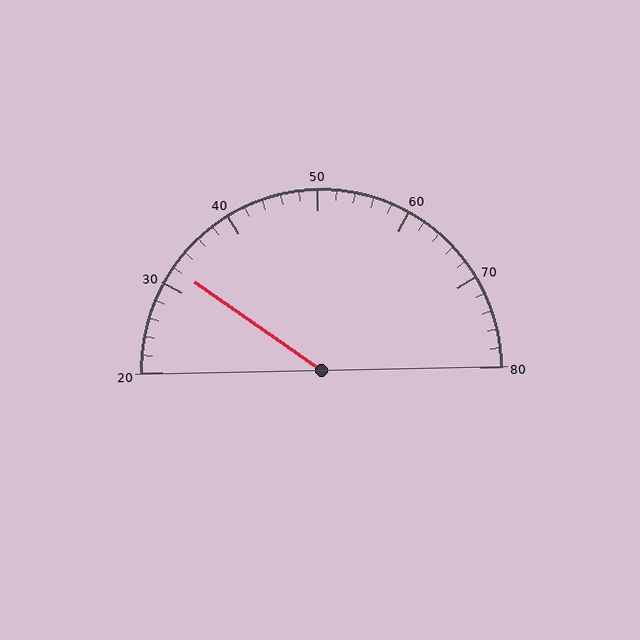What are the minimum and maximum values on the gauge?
The gauge ranges from 20 to 80.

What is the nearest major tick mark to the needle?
The nearest major tick mark is 30.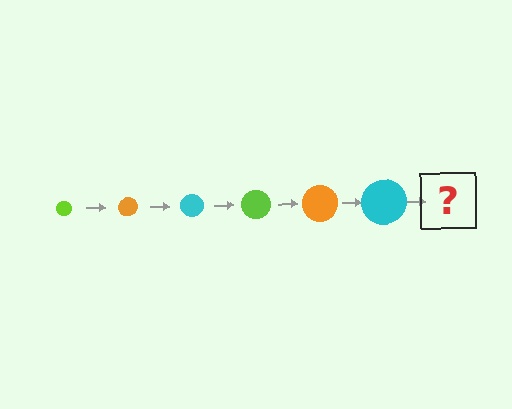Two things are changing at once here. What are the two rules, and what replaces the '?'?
The two rules are that the circle grows larger each step and the color cycles through lime, orange, and cyan. The '?' should be a lime circle, larger than the previous one.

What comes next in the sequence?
The next element should be a lime circle, larger than the previous one.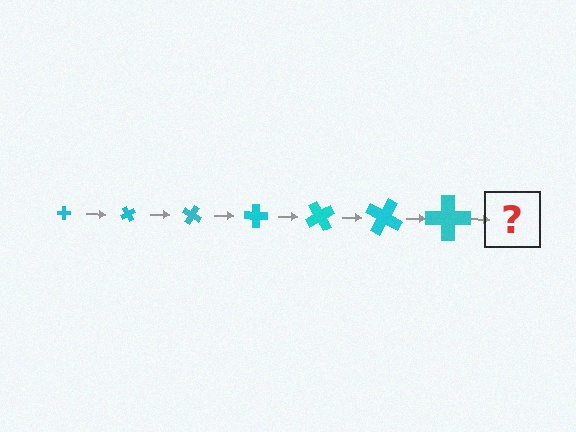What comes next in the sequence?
The next element should be a cross, larger than the previous one and rotated 420 degrees from the start.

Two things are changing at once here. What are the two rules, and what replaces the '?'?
The two rules are that the cross grows larger each step and it rotates 60 degrees each step. The '?' should be a cross, larger than the previous one and rotated 420 degrees from the start.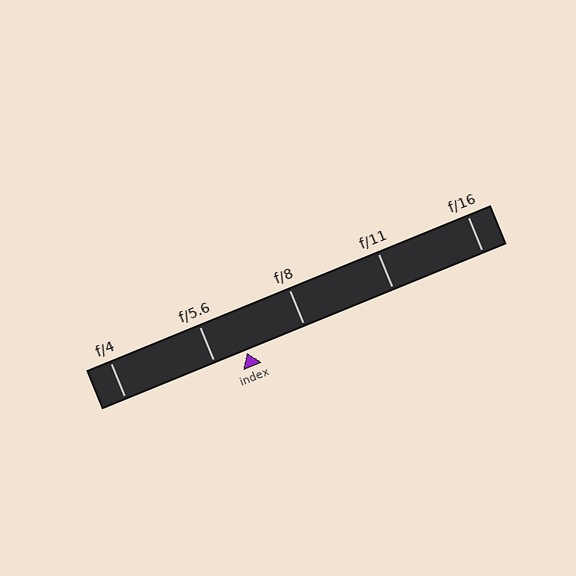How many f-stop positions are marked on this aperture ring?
There are 5 f-stop positions marked.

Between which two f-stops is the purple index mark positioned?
The index mark is between f/5.6 and f/8.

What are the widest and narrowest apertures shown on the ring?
The widest aperture shown is f/4 and the narrowest is f/16.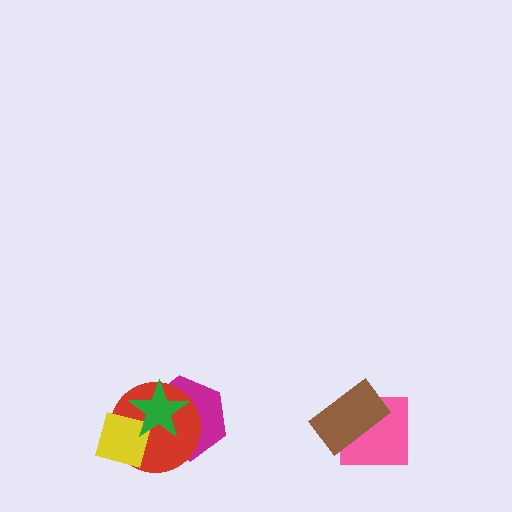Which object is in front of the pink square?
The brown rectangle is in front of the pink square.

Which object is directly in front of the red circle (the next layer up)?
The yellow diamond is directly in front of the red circle.